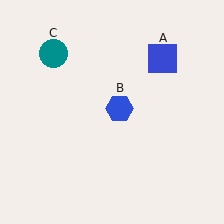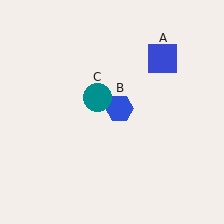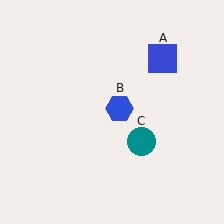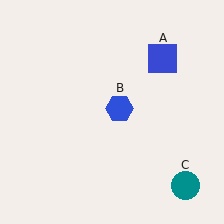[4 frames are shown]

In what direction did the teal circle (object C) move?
The teal circle (object C) moved down and to the right.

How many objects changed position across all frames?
1 object changed position: teal circle (object C).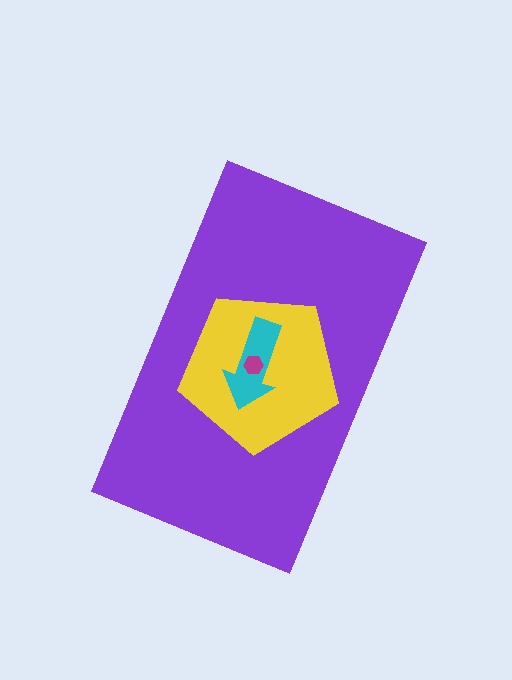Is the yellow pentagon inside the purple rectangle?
Yes.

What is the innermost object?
The magenta hexagon.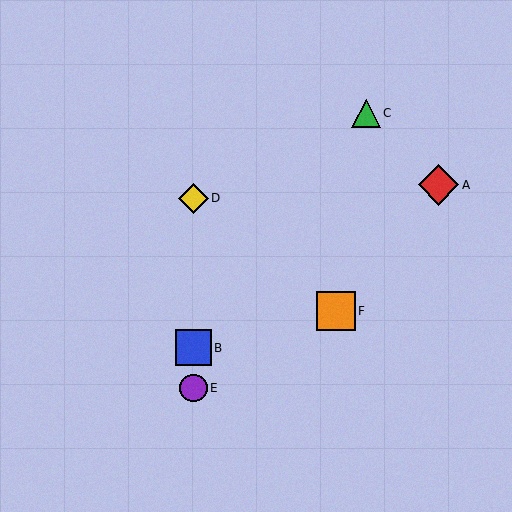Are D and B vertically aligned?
Yes, both are at x≈194.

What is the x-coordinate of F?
Object F is at x≈336.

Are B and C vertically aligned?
No, B is at x≈194 and C is at x≈366.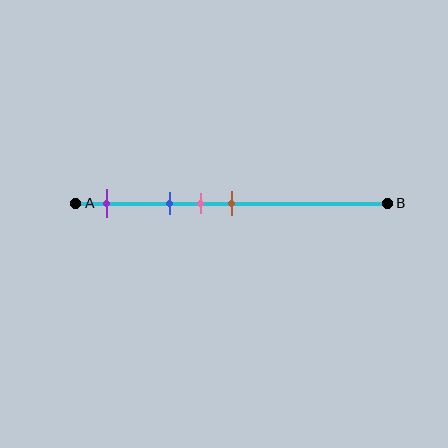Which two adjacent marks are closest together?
The pink and brown marks are the closest adjacent pair.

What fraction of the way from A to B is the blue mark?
The blue mark is approximately 30% (0.3) of the way from A to B.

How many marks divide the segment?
There are 4 marks dividing the segment.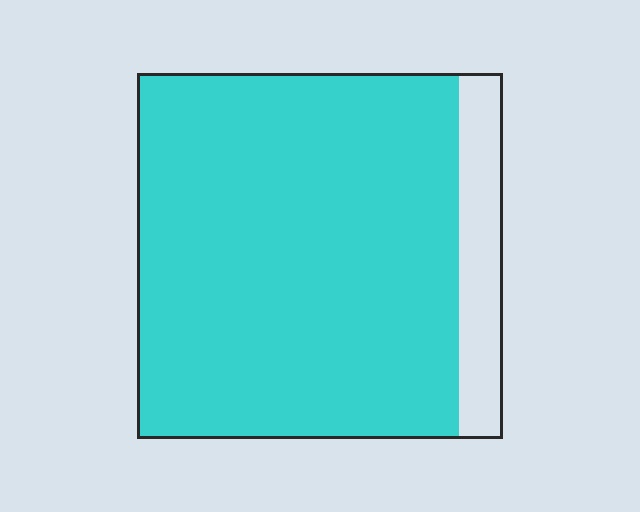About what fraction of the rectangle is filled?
About seven eighths (7/8).